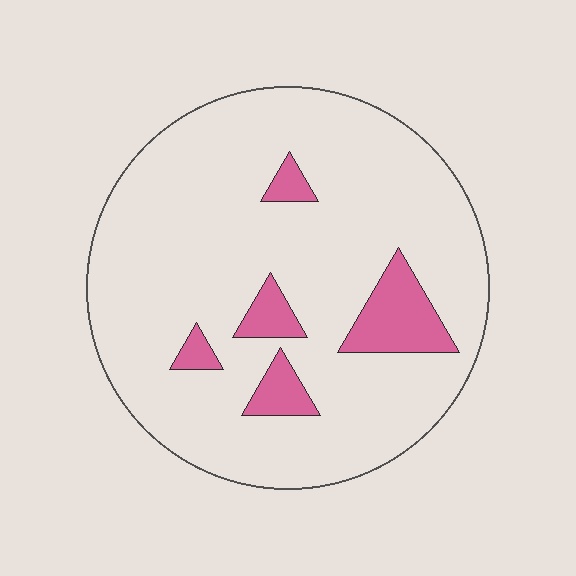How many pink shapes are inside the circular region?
5.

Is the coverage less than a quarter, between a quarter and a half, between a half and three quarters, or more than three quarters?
Less than a quarter.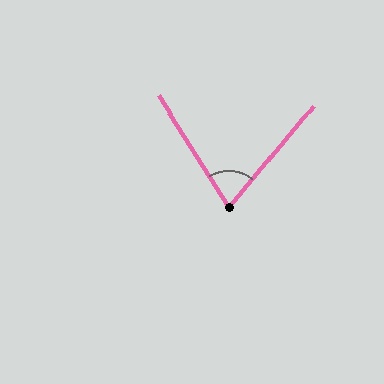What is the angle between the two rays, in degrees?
Approximately 72 degrees.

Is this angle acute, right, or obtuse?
It is acute.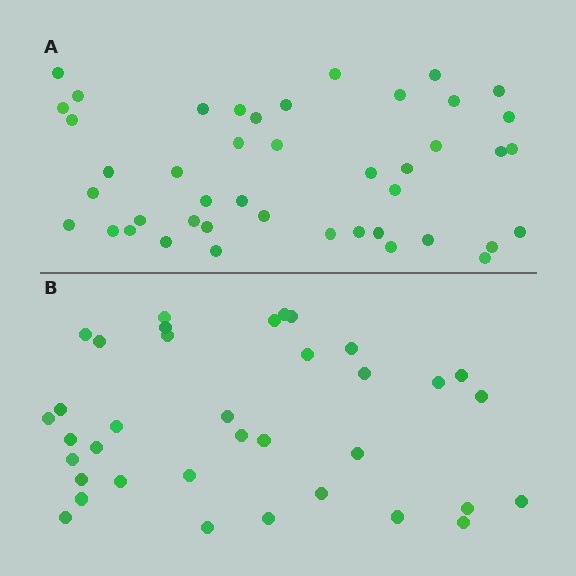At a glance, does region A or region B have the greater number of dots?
Region A (the top region) has more dots.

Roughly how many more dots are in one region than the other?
Region A has roughly 8 or so more dots than region B.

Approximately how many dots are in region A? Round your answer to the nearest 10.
About 40 dots. (The exact count is 44, which rounds to 40.)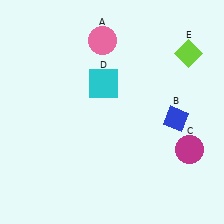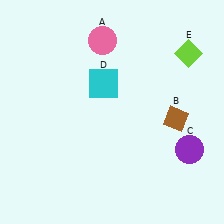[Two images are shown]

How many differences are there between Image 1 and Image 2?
There are 2 differences between the two images.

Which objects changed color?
B changed from blue to brown. C changed from magenta to purple.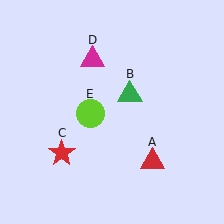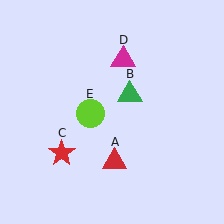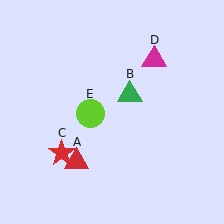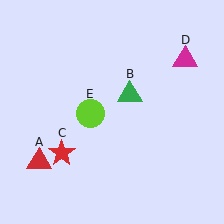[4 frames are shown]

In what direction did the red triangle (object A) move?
The red triangle (object A) moved left.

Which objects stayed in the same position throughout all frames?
Green triangle (object B) and red star (object C) and lime circle (object E) remained stationary.